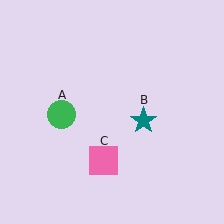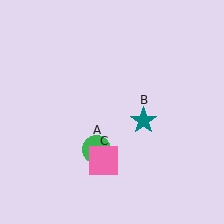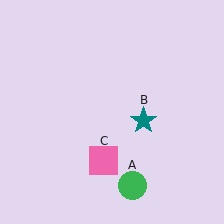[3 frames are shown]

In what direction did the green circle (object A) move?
The green circle (object A) moved down and to the right.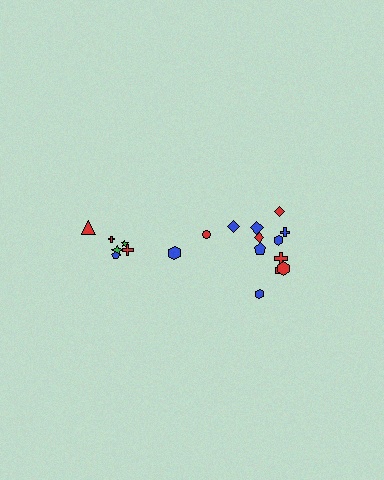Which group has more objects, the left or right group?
The right group.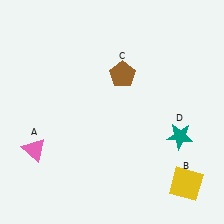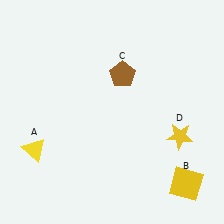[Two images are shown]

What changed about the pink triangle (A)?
In Image 1, A is pink. In Image 2, it changed to yellow.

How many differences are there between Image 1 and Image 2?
There are 2 differences between the two images.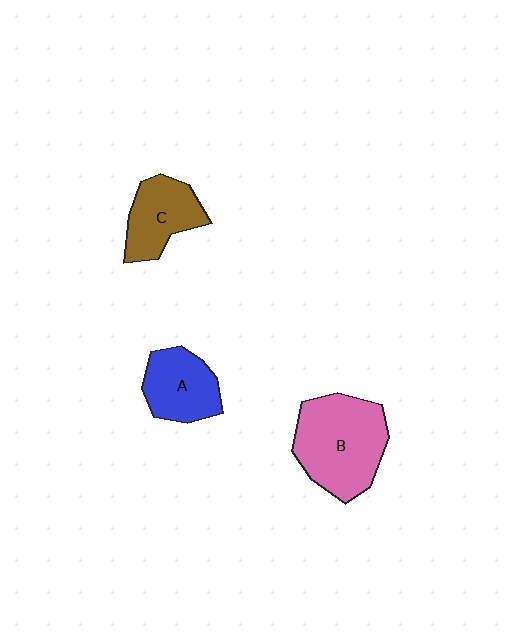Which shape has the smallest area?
Shape C (brown).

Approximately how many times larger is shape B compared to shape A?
Approximately 1.6 times.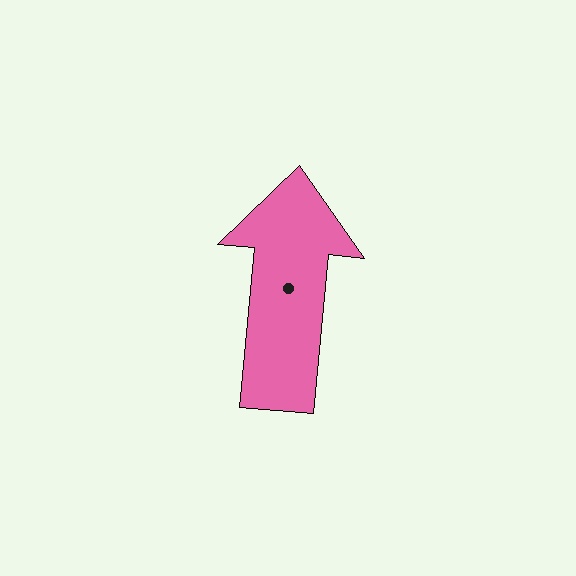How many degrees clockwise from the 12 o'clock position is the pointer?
Approximately 5 degrees.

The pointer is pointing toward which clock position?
Roughly 12 o'clock.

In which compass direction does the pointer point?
North.